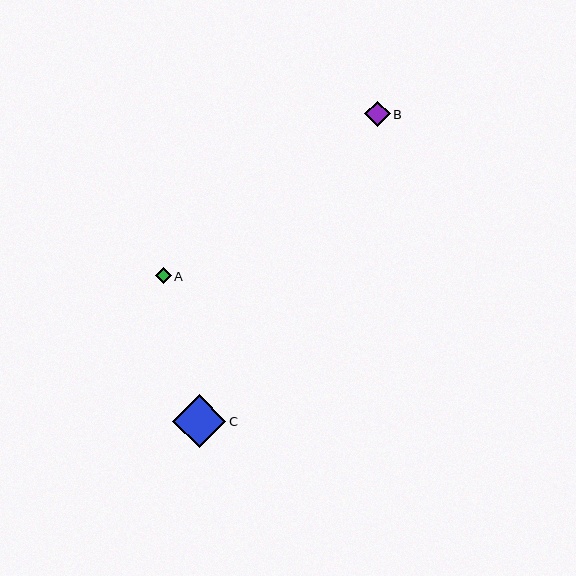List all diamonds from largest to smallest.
From largest to smallest: C, B, A.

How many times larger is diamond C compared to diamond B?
Diamond C is approximately 2.1 times the size of diamond B.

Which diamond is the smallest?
Diamond A is the smallest with a size of approximately 16 pixels.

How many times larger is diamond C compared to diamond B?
Diamond C is approximately 2.1 times the size of diamond B.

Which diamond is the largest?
Diamond C is the largest with a size of approximately 54 pixels.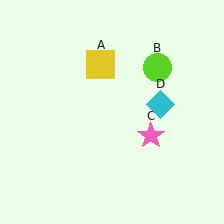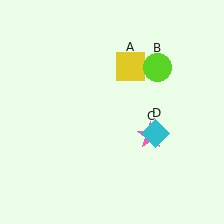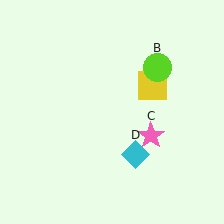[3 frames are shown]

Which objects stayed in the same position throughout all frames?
Lime circle (object B) and pink star (object C) remained stationary.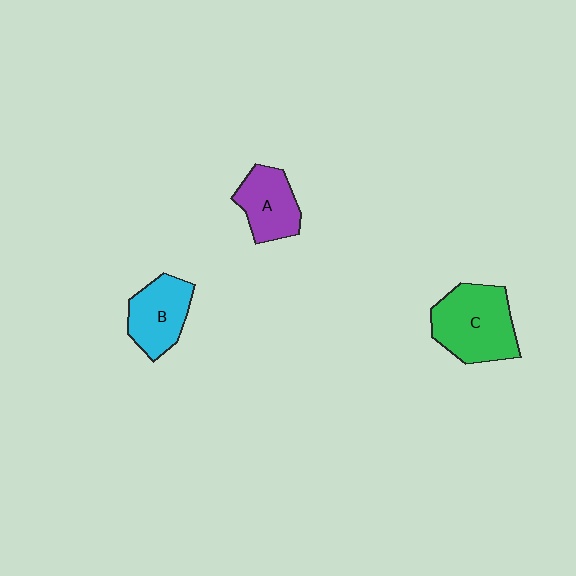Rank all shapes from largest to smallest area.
From largest to smallest: C (green), B (cyan), A (purple).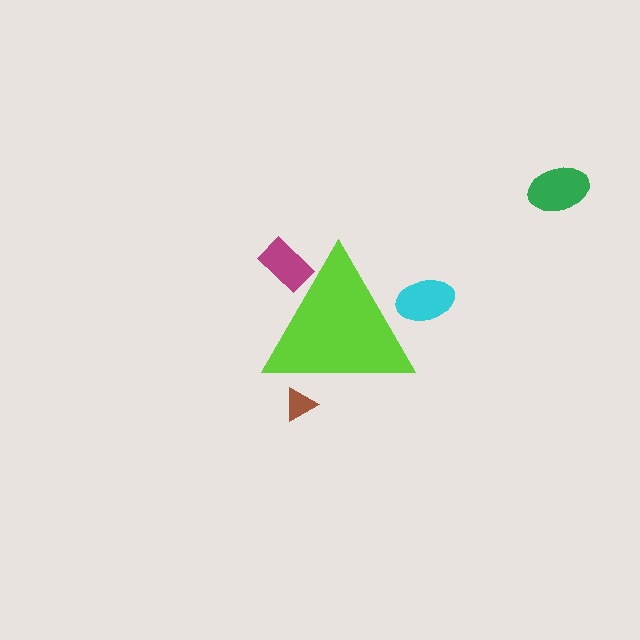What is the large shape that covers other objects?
A lime triangle.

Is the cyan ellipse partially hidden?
Yes, the cyan ellipse is partially hidden behind the lime triangle.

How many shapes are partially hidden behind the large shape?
3 shapes are partially hidden.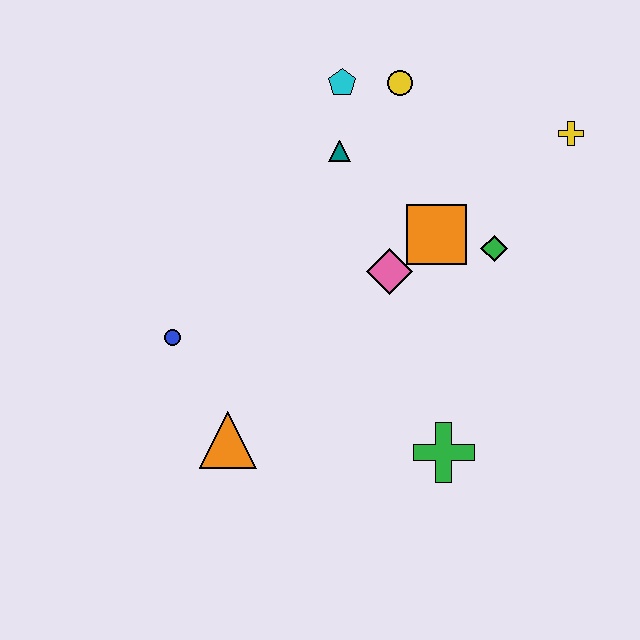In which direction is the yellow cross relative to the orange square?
The yellow cross is to the right of the orange square.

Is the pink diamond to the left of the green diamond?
Yes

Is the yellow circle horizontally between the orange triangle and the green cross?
Yes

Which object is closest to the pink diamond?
The orange square is closest to the pink diamond.